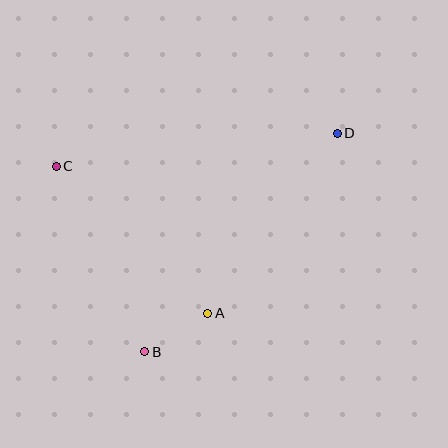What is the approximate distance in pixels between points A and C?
The distance between A and C is approximately 211 pixels.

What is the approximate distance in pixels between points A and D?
The distance between A and D is approximately 222 pixels.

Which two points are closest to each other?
Points A and B are closest to each other.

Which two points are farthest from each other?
Points B and D are farthest from each other.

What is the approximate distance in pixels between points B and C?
The distance between B and C is approximately 206 pixels.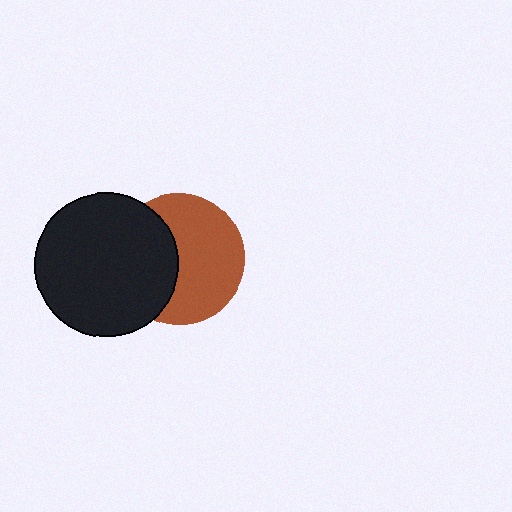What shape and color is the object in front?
The object in front is a black circle.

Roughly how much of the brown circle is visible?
About half of it is visible (roughly 60%).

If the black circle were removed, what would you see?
You would see the complete brown circle.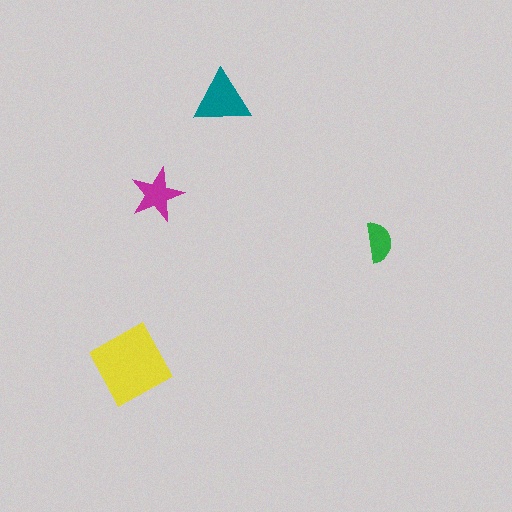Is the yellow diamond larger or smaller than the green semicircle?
Larger.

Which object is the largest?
The yellow diamond.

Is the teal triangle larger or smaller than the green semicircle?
Larger.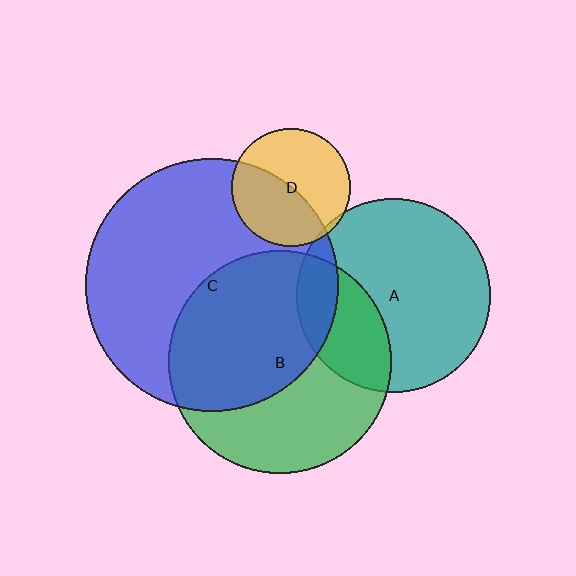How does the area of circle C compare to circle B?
Approximately 1.3 times.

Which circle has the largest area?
Circle C (blue).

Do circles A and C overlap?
Yes.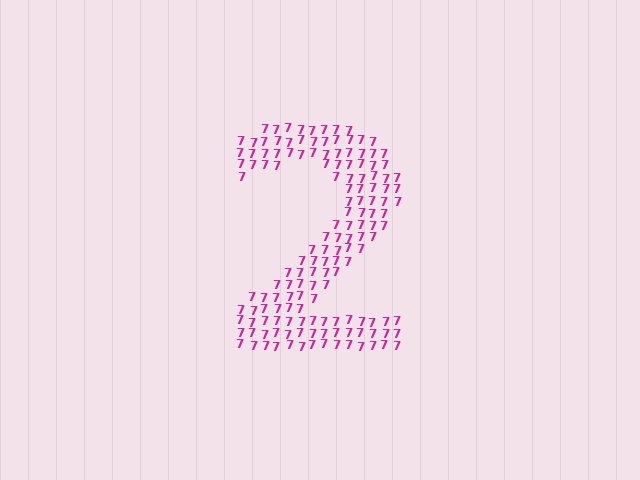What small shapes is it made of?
It is made of small digit 7's.